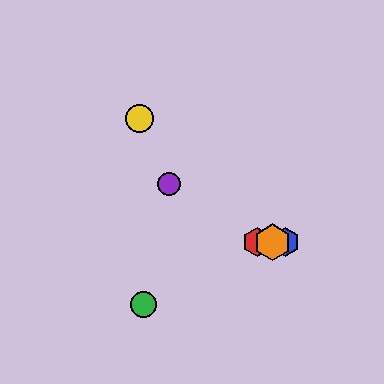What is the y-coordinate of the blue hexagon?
The blue hexagon is at y≈242.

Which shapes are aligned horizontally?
The red hexagon, the blue hexagon, the orange hexagon are aligned horizontally.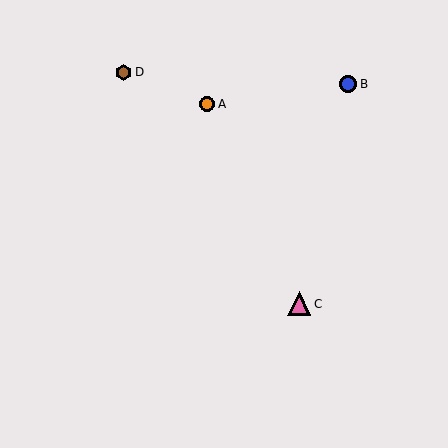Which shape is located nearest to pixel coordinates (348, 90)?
The blue circle (labeled B) at (348, 84) is nearest to that location.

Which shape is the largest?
The pink triangle (labeled C) is the largest.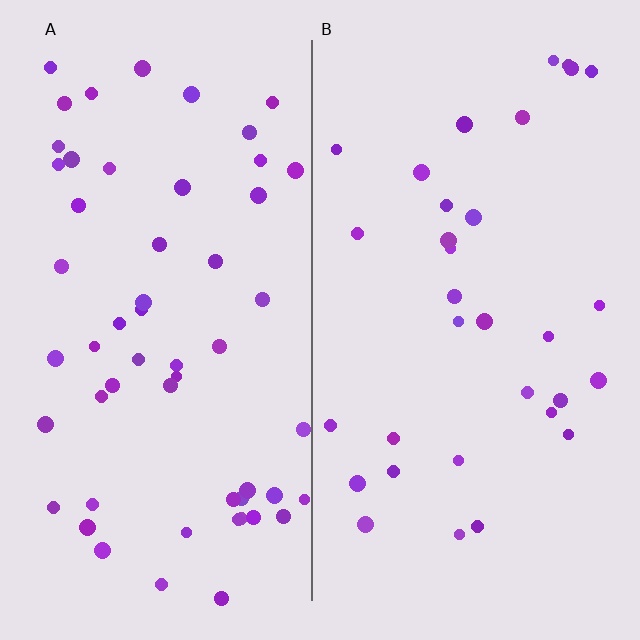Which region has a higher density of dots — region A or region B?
A (the left).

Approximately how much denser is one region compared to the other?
Approximately 1.8× — region A over region B.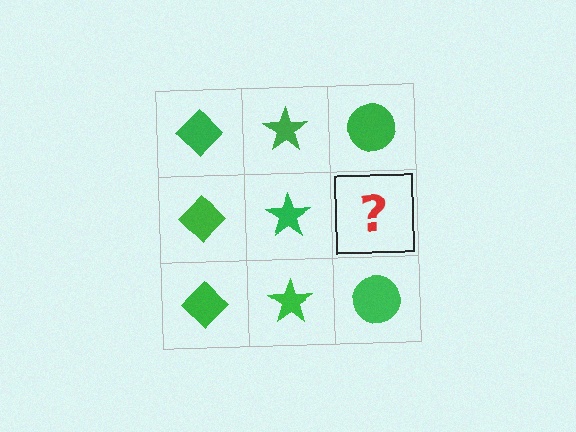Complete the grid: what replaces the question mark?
The question mark should be replaced with a green circle.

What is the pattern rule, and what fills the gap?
The rule is that each column has a consistent shape. The gap should be filled with a green circle.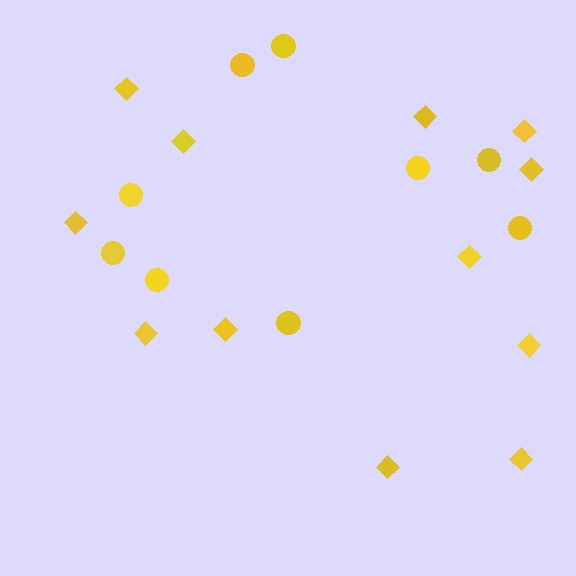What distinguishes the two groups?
There are 2 groups: one group of circles (9) and one group of diamonds (12).